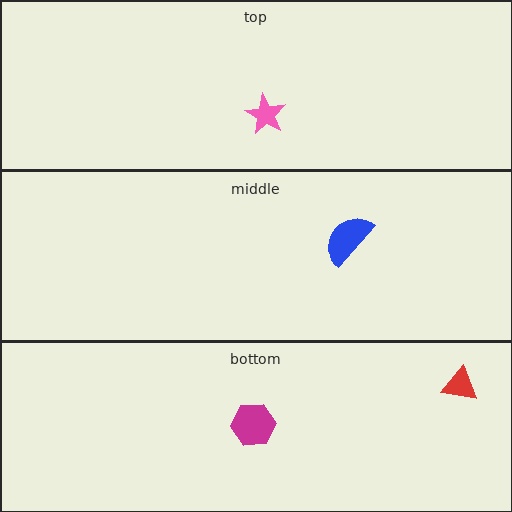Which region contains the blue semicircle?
The middle region.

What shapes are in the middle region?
The blue semicircle.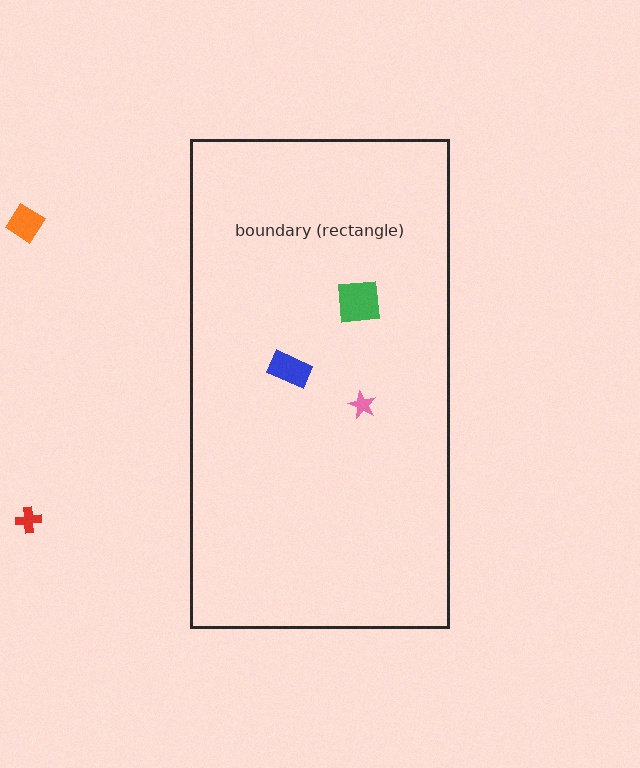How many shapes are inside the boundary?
3 inside, 2 outside.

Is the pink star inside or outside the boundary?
Inside.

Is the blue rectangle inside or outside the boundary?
Inside.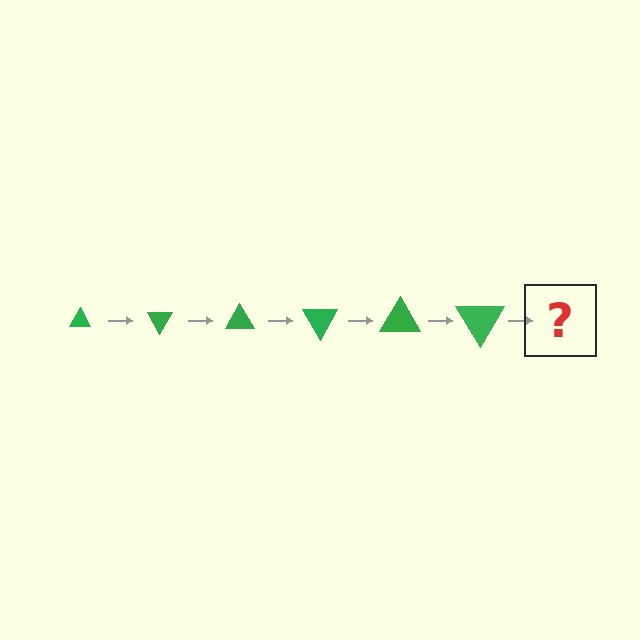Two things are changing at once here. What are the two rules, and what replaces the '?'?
The two rules are that the triangle grows larger each step and it rotates 60 degrees each step. The '?' should be a triangle, larger than the previous one and rotated 360 degrees from the start.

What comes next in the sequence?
The next element should be a triangle, larger than the previous one and rotated 360 degrees from the start.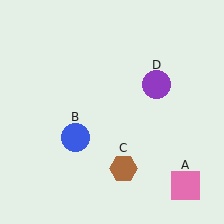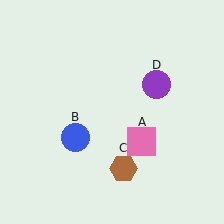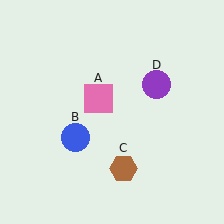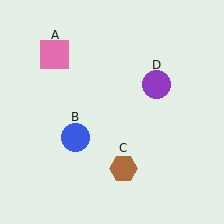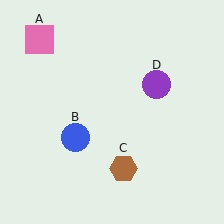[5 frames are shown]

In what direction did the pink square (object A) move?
The pink square (object A) moved up and to the left.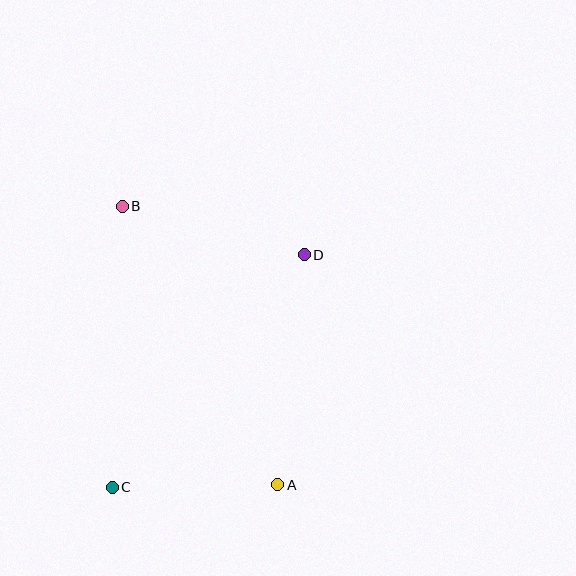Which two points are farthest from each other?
Points A and B are farthest from each other.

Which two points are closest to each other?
Points A and C are closest to each other.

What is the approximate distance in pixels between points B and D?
The distance between B and D is approximately 189 pixels.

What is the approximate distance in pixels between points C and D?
The distance between C and D is approximately 301 pixels.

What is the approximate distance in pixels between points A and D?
The distance between A and D is approximately 231 pixels.